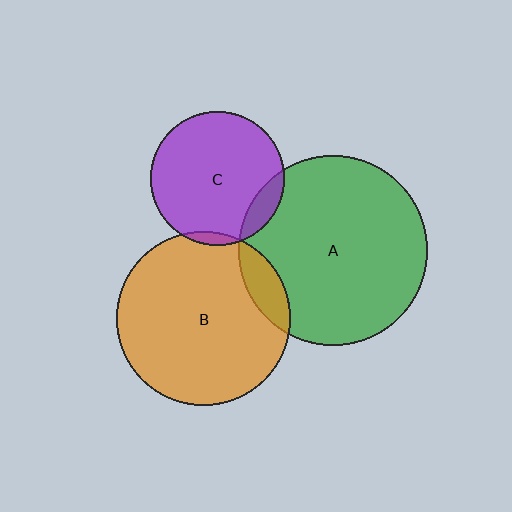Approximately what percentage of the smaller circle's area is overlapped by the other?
Approximately 5%.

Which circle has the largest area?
Circle A (green).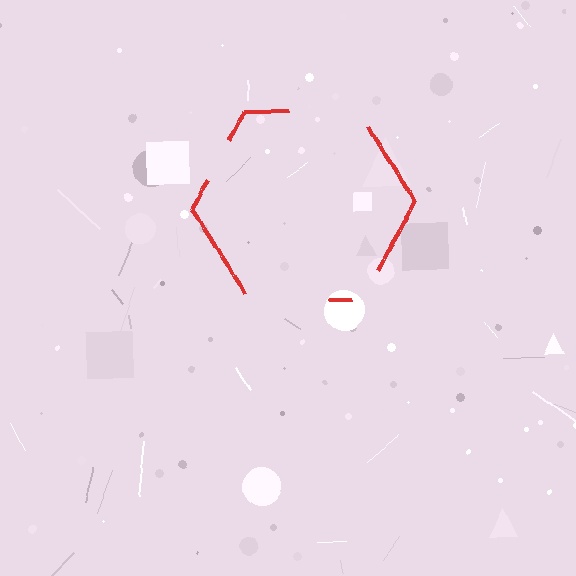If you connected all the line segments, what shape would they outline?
They would outline a hexagon.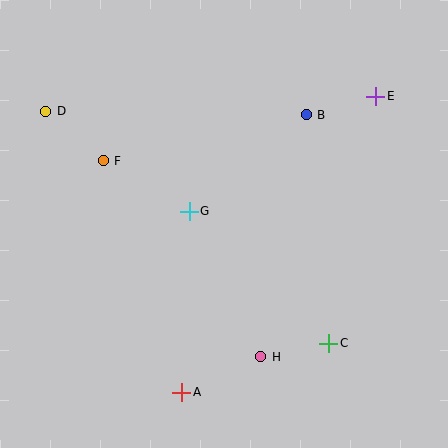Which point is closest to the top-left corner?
Point D is closest to the top-left corner.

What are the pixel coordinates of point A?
Point A is at (182, 392).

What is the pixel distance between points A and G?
The distance between A and G is 181 pixels.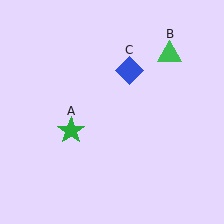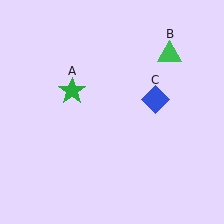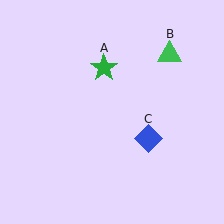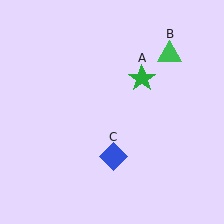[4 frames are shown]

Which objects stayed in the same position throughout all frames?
Green triangle (object B) remained stationary.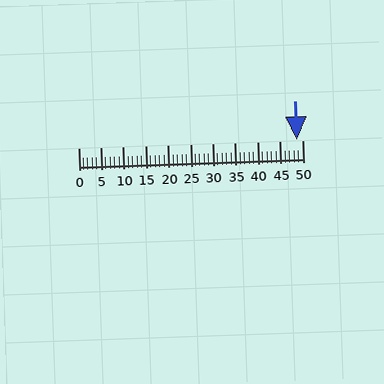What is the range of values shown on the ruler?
The ruler shows values from 0 to 50.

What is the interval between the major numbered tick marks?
The major tick marks are spaced 5 units apart.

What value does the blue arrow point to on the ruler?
The blue arrow points to approximately 49.